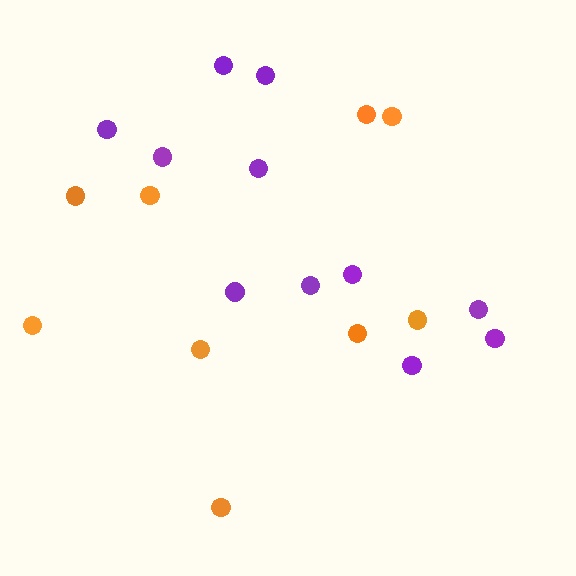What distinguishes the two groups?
There are 2 groups: one group of orange circles (9) and one group of purple circles (11).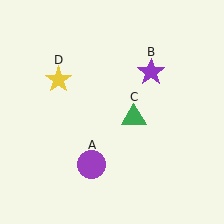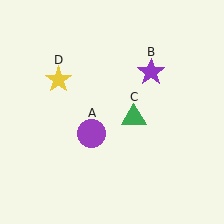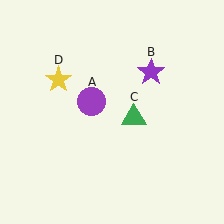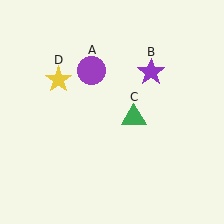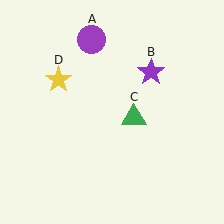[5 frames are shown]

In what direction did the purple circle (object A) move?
The purple circle (object A) moved up.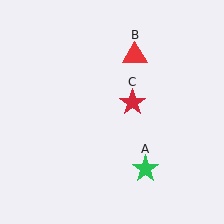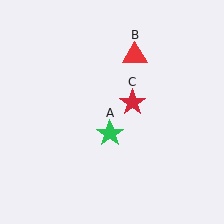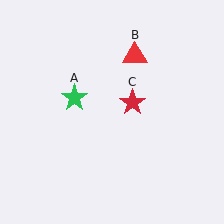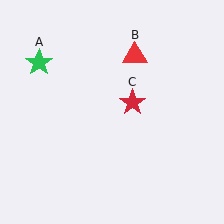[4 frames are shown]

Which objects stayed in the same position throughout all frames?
Red triangle (object B) and red star (object C) remained stationary.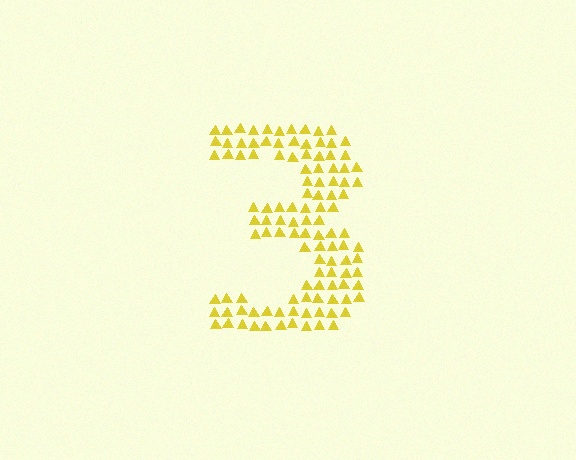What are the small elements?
The small elements are triangles.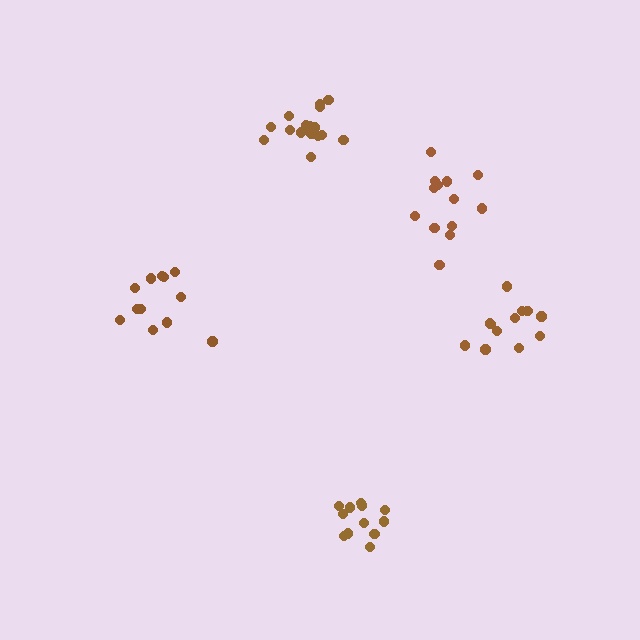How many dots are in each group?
Group 1: 12 dots, Group 2: 12 dots, Group 3: 17 dots, Group 4: 13 dots, Group 5: 12 dots (66 total).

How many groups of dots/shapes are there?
There are 5 groups.